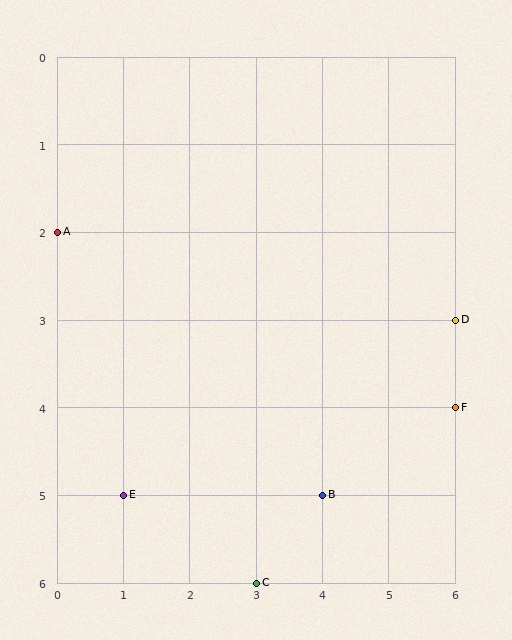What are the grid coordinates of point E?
Point E is at grid coordinates (1, 5).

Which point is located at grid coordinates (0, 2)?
Point A is at (0, 2).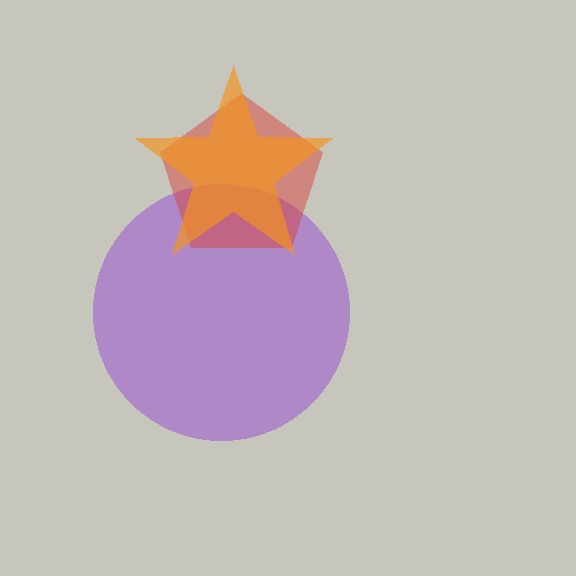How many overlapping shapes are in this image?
There are 3 overlapping shapes in the image.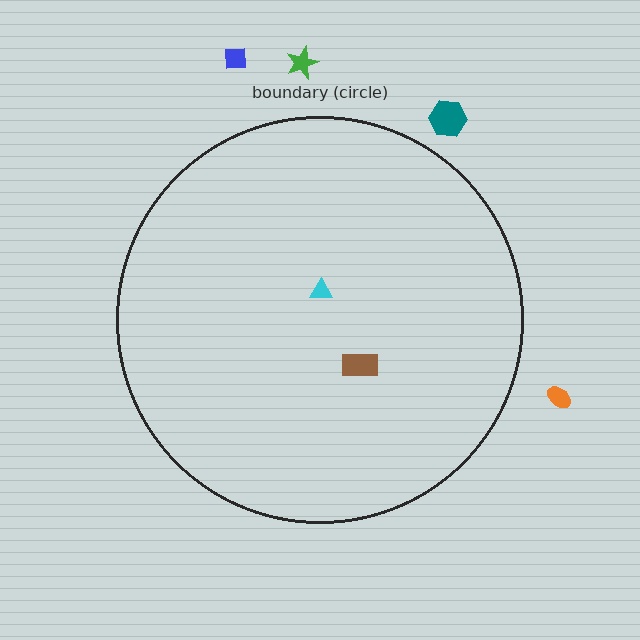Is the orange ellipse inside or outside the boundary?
Outside.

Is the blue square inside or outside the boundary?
Outside.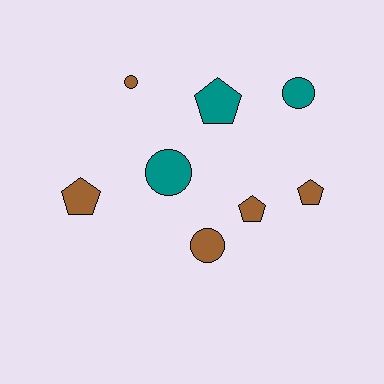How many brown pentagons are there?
There are 3 brown pentagons.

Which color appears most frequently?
Brown, with 5 objects.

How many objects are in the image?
There are 8 objects.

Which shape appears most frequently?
Circle, with 4 objects.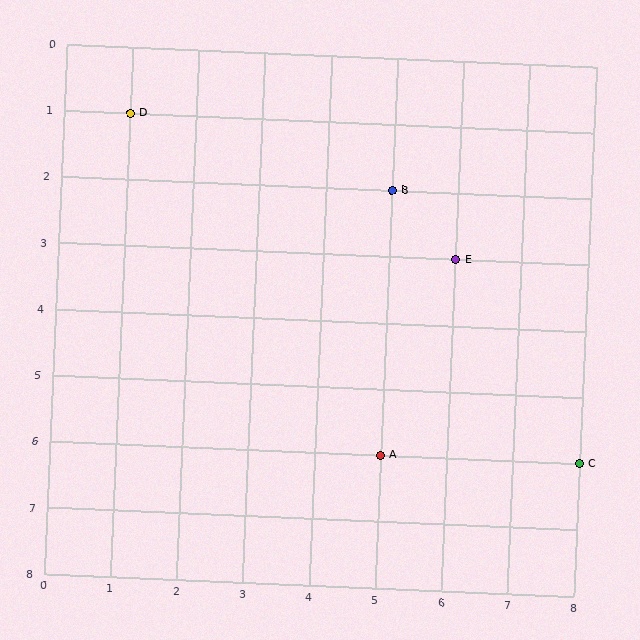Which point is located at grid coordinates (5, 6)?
Point A is at (5, 6).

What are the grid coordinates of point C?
Point C is at grid coordinates (8, 6).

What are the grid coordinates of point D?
Point D is at grid coordinates (1, 1).